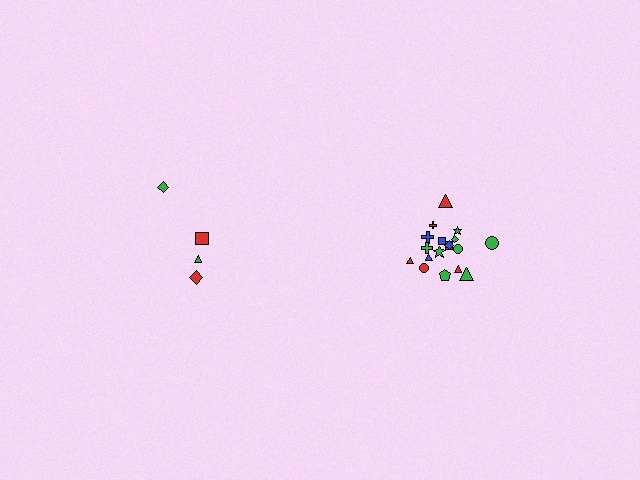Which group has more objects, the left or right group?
The right group.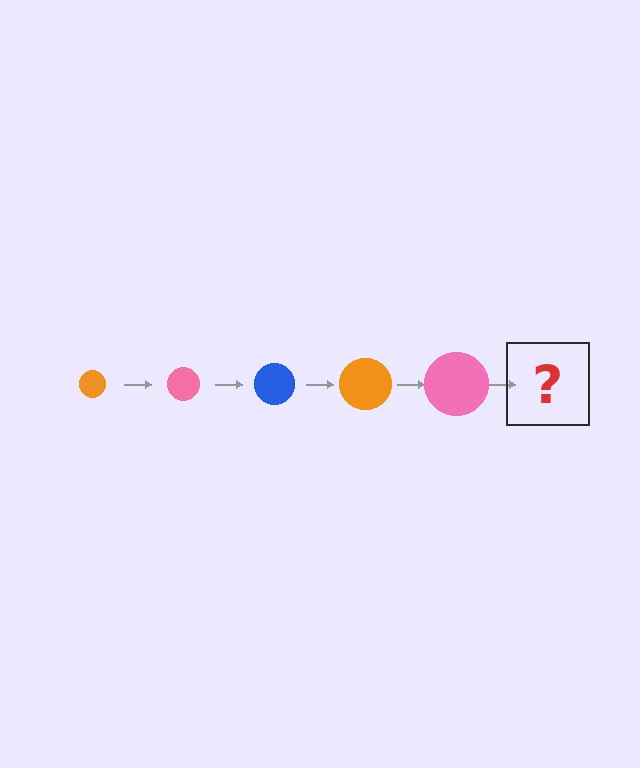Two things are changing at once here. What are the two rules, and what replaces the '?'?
The two rules are that the circle grows larger each step and the color cycles through orange, pink, and blue. The '?' should be a blue circle, larger than the previous one.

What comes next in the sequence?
The next element should be a blue circle, larger than the previous one.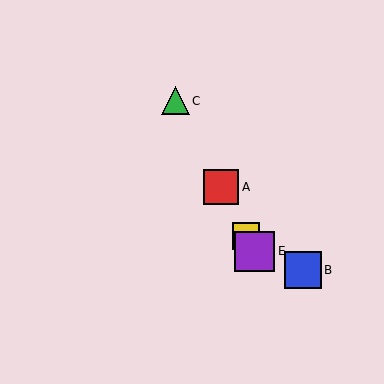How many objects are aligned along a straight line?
4 objects (A, C, D, E) are aligned along a straight line.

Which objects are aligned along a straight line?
Objects A, C, D, E are aligned along a straight line.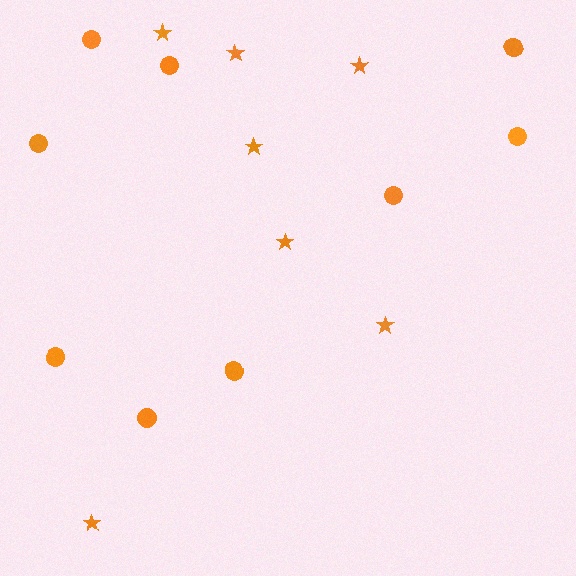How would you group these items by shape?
There are 2 groups: one group of circles (9) and one group of stars (7).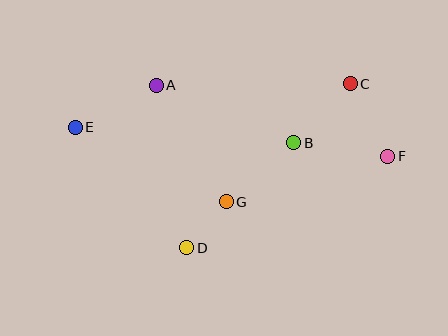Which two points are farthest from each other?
Points E and F are farthest from each other.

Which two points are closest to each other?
Points D and G are closest to each other.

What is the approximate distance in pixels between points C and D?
The distance between C and D is approximately 232 pixels.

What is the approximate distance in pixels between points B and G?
The distance between B and G is approximately 90 pixels.